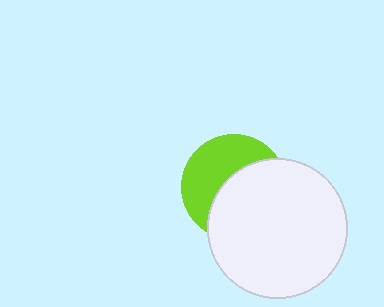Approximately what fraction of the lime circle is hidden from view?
Roughly 54% of the lime circle is hidden behind the white circle.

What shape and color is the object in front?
The object in front is a white circle.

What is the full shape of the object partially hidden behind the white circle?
The partially hidden object is a lime circle.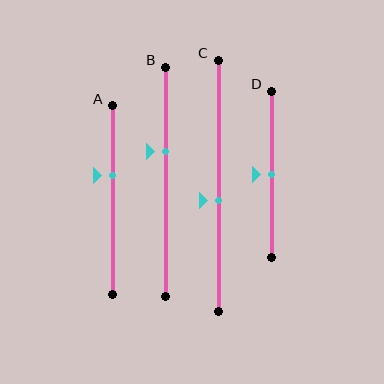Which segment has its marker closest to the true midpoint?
Segment D has its marker closest to the true midpoint.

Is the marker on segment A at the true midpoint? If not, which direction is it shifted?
No, the marker on segment A is shifted upward by about 13% of the segment length.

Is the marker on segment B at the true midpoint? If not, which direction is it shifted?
No, the marker on segment B is shifted upward by about 13% of the segment length.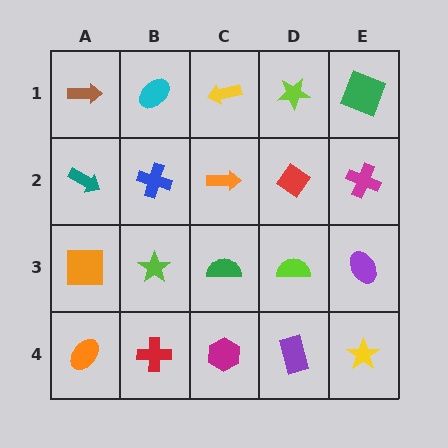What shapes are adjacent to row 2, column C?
A yellow arrow (row 1, column C), a green semicircle (row 3, column C), a blue cross (row 2, column B), a red diamond (row 2, column D).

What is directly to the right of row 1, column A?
A cyan ellipse.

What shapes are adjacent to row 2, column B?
A cyan ellipse (row 1, column B), a lime star (row 3, column B), a teal arrow (row 2, column A), an orange arrow (row 2, column C).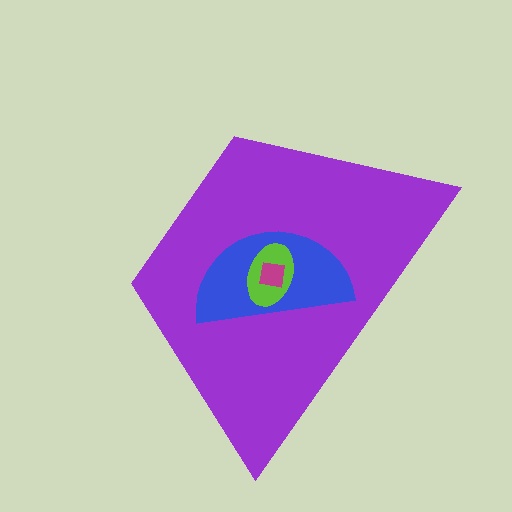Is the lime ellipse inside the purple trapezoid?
Yes.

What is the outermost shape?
The purple trapezoid.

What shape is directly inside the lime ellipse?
The magenta square.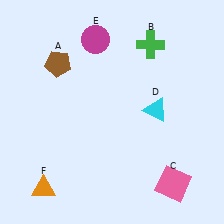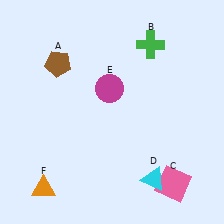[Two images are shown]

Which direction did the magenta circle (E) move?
The magenta circle (E) moved down.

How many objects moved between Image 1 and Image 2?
2 objects moved between the two images.